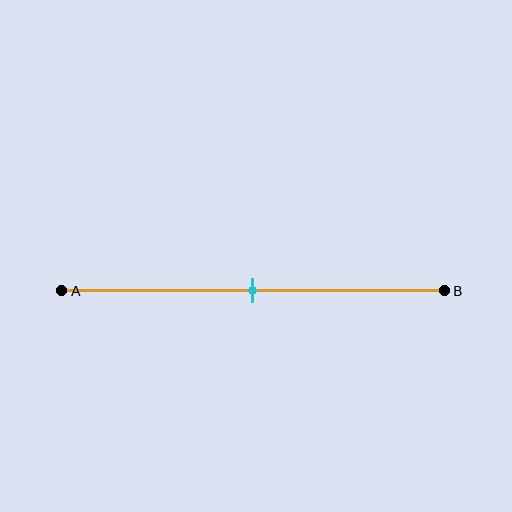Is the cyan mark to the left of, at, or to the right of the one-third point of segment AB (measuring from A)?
The cyan mark is to the right of the one-third point of segment AB.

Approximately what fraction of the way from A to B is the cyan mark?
The cyan mark is approximately 50% of the way from A to B.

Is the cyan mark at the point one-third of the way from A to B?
No, the mark is at about 50% from A, not at the 33% one-third point.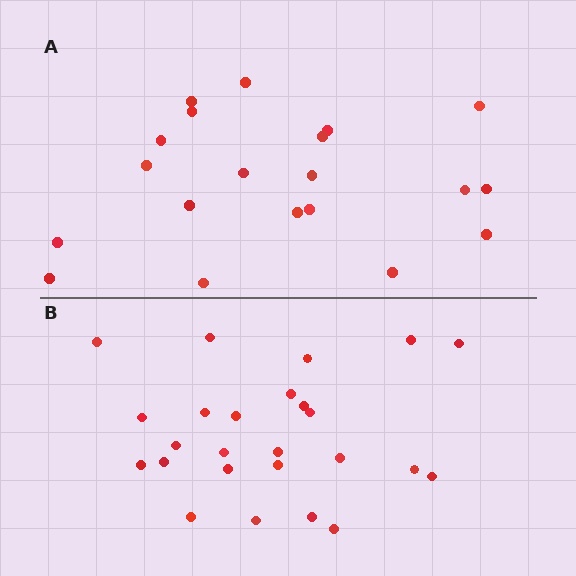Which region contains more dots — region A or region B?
Region B (the bottom region) has more dots.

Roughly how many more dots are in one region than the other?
Region B has about 5 more dots than region A.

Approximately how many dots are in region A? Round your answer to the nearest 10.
About 20 dots.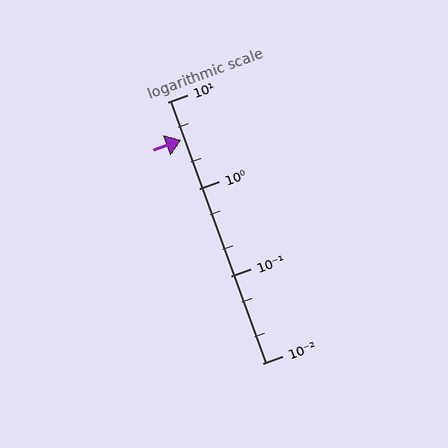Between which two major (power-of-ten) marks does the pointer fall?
The pointer is between 1 and 10.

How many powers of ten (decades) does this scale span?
The scale spans 3 decades, from 0.01 to 10.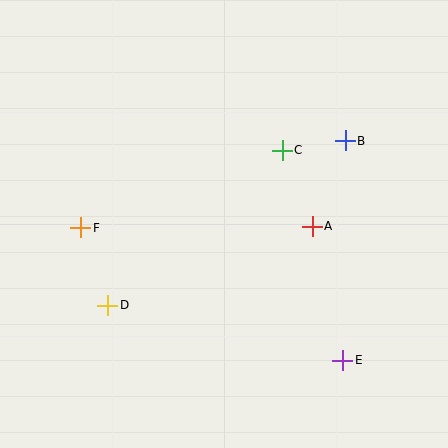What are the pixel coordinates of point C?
Point C is at (282, 150).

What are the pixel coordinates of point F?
Point F is at (81, 228).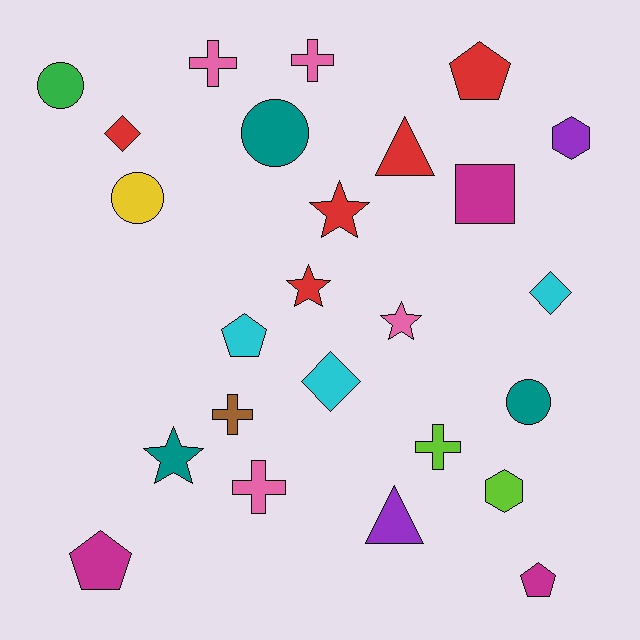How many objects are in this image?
There are 25 objects.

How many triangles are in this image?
There are 2 triangles.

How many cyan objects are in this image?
There are 3 cyan objects.